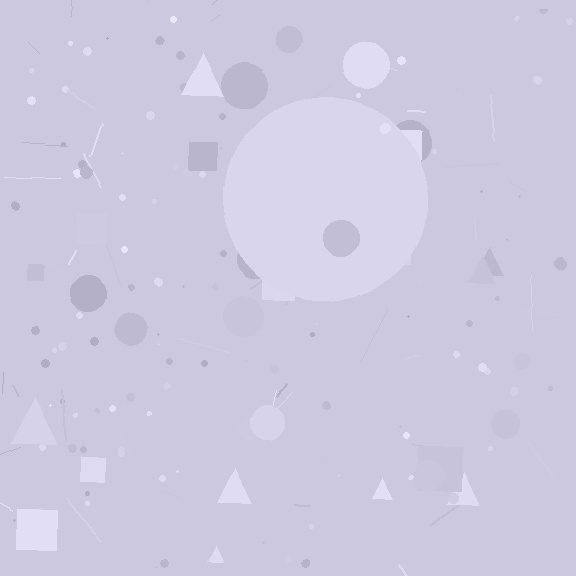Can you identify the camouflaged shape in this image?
The camouflaged shape is a circle.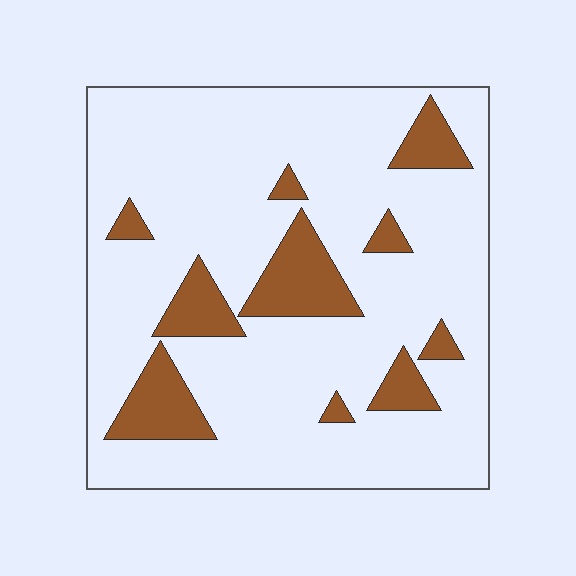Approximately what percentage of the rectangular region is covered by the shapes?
Approximately 15%.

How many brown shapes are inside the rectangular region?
10.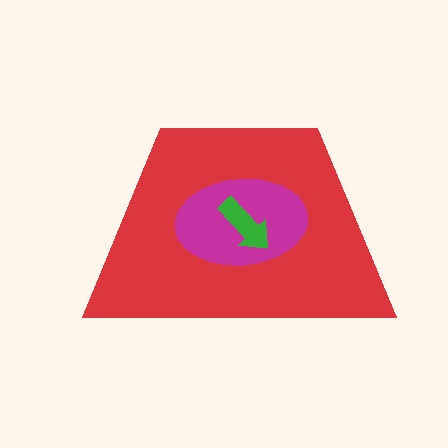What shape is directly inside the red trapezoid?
The magenta ellipse.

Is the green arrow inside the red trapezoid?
Yes.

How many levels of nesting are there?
3.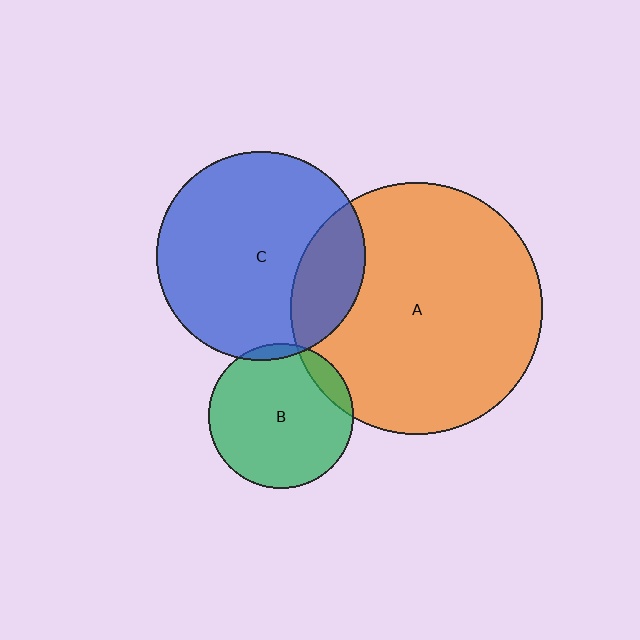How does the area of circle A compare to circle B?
Approximately 3.0 times.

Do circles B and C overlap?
Yes.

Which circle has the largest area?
Circle A (orange).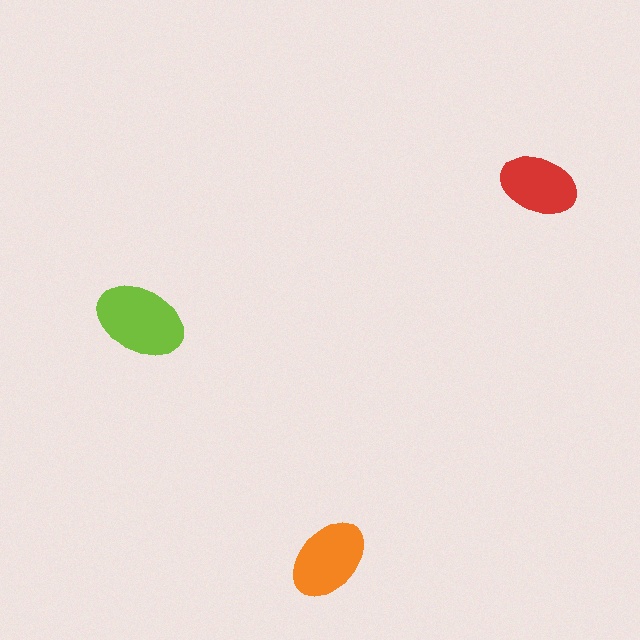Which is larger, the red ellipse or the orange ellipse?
The orange one.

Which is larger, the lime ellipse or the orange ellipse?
The lime one.